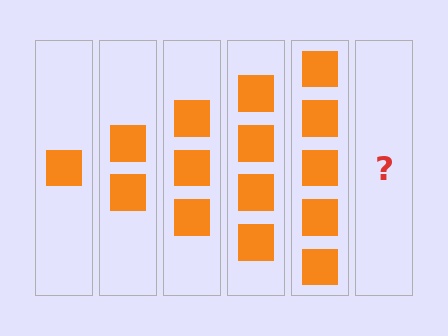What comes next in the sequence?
The next element should be 6 squares.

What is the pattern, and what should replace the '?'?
The pattern is that each step adds one more square. The '?' should be 6 squares.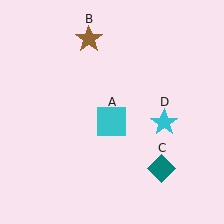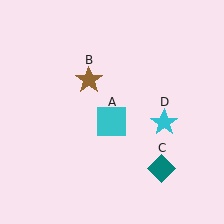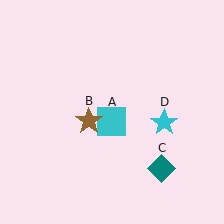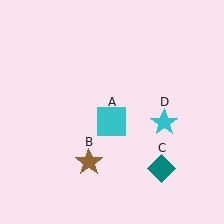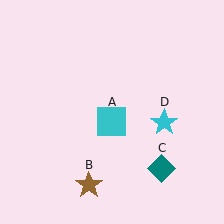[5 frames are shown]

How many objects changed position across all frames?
1 object changed position: brown star (object B).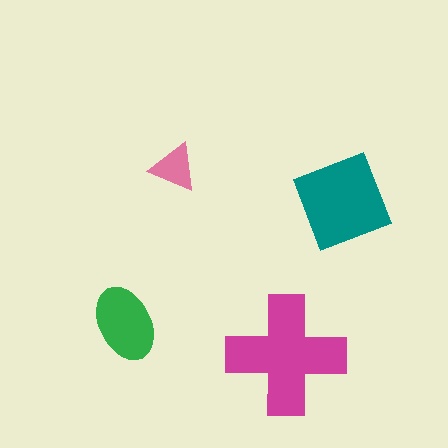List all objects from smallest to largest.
The pink triangle, the green ellipse, the teal diamond, the magenta cross.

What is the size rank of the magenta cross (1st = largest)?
1st.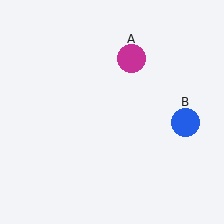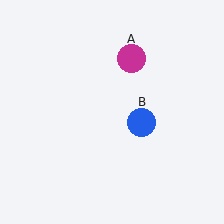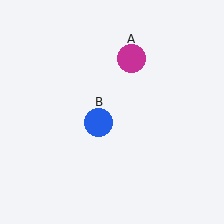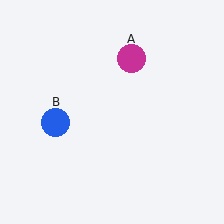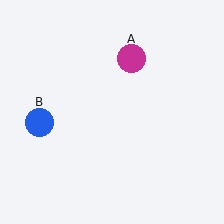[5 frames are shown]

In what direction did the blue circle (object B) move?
The blue circle (object B) moved left.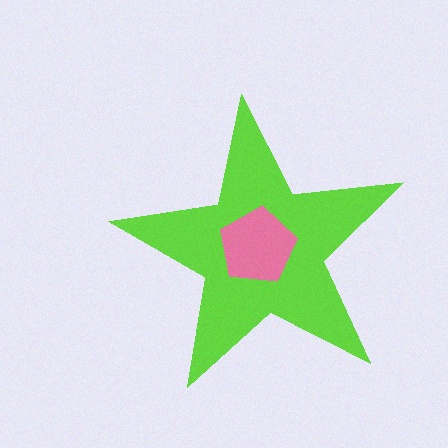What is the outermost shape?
The lime star.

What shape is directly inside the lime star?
The pink pentagon.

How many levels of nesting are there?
2.